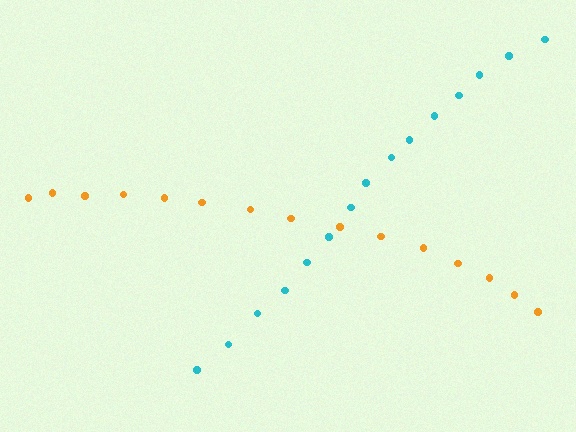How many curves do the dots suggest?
There are 2 distinct paths.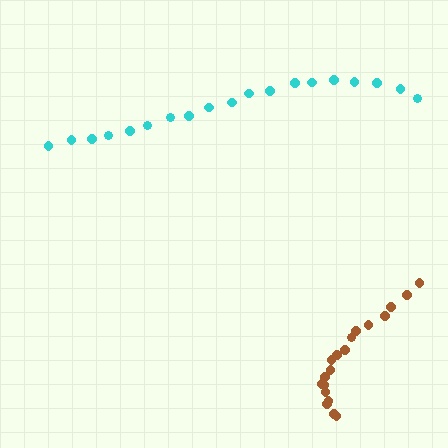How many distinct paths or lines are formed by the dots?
There are 2 distinct paths.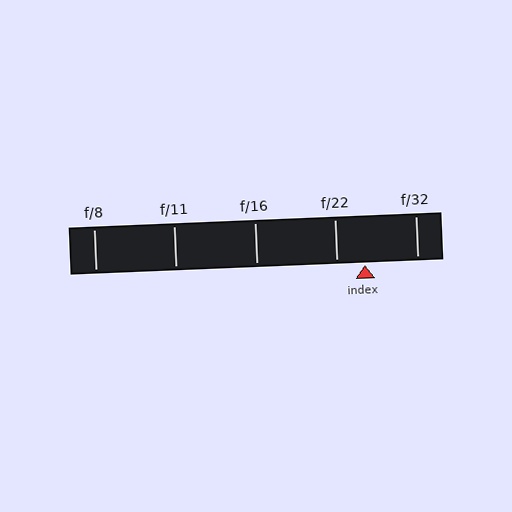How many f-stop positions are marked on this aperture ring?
There are 5 f-stop positions marked.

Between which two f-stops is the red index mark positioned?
The index mark is between f/22 and f/32.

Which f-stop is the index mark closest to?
The index mark is closest to f/22.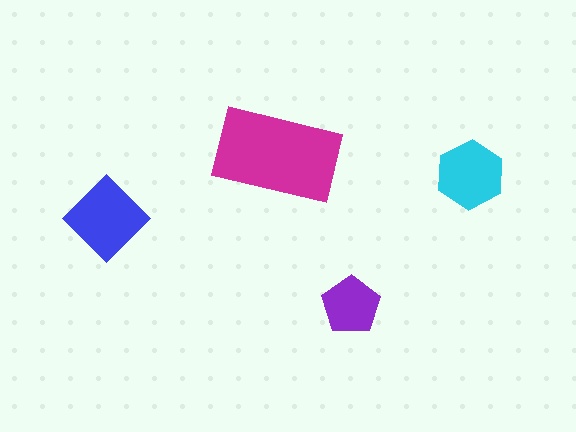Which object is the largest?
The magenta rectangle.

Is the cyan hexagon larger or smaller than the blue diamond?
Smaller.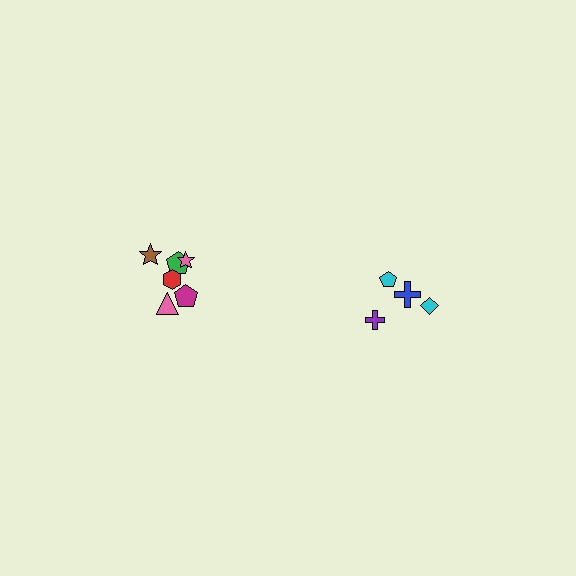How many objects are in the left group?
There are 6 objects.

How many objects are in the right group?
There are 4 objects.